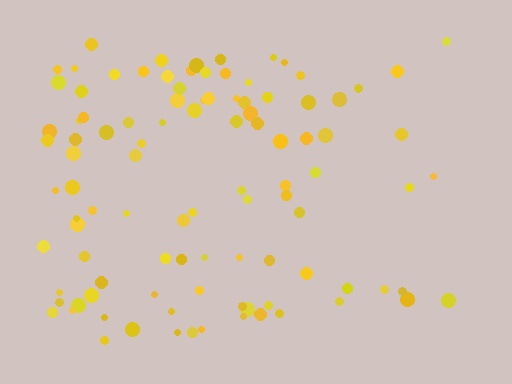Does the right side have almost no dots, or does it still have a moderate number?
Still a moderate number, just noticeably fewer than the left.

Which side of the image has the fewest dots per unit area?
The right.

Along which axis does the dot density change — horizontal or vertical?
Horizontal.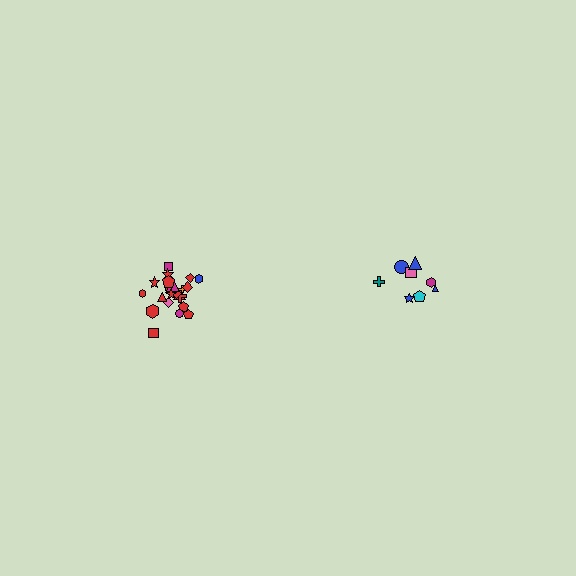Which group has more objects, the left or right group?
The left group.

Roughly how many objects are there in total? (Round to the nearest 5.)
Roughly 35 objects in total.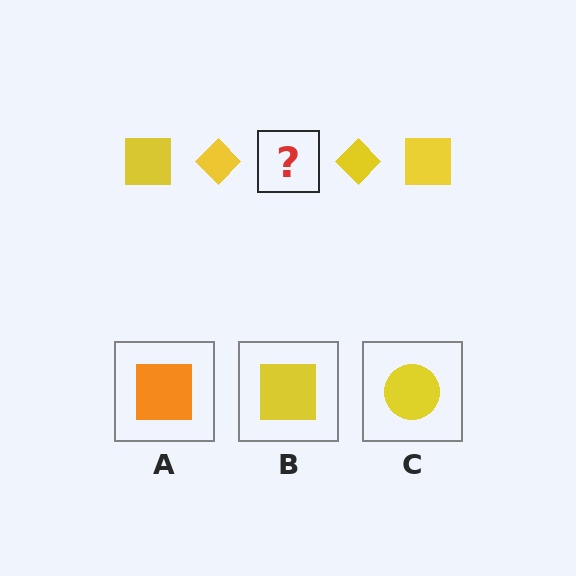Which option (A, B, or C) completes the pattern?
B.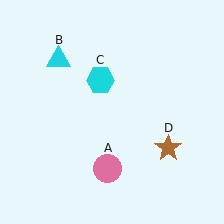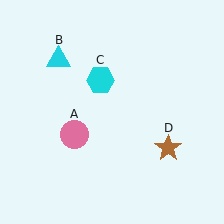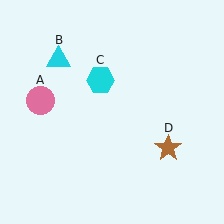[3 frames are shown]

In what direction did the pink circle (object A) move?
The pink circle (object A) moved up and to the left.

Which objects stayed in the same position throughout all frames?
Cyan triangle (object B) and cyan hexagon (object C) and brown star (object D) remained stationary.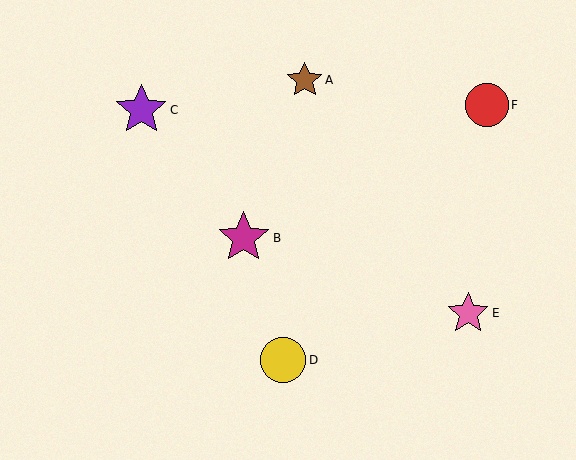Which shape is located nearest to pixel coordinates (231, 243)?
The magenta star (labeled B) at (244, 238) is nearest to that location.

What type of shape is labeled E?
Shape E is a pink star.